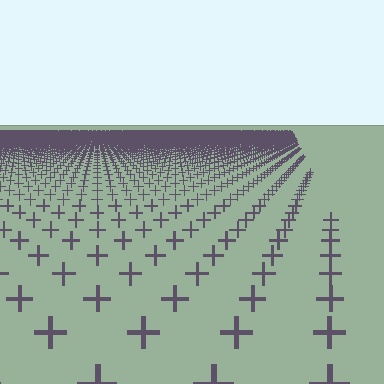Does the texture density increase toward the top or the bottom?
Density increases toward the top.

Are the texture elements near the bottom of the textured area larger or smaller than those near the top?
Larger. Near the bottom, elements are closer to the viewer and appear at a bigger on-screen size.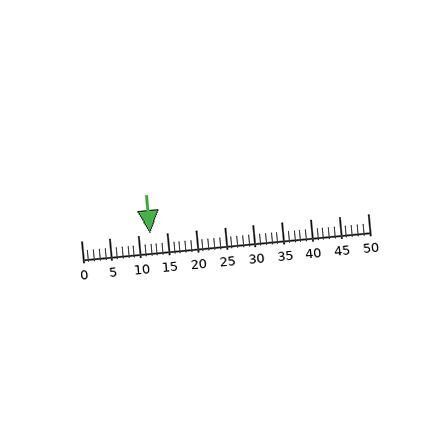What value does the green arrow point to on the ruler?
The green arrow points to approximately 12.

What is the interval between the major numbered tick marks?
The major tick marks are spaced 5 units apart.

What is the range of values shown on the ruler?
The ruler shows values from 0 to 50.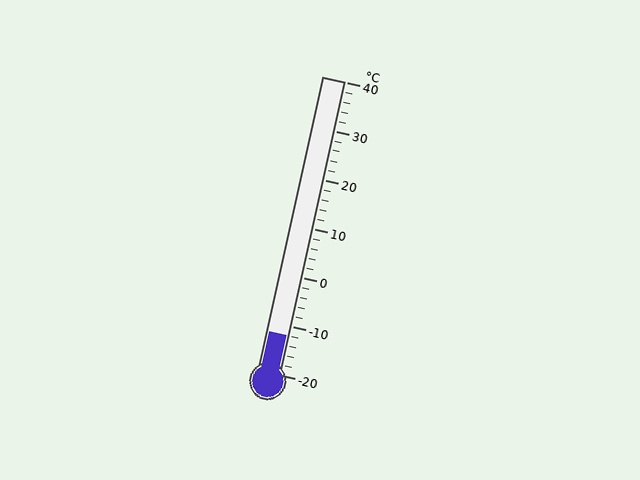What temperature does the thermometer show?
The thermometer shows approximately -12°C.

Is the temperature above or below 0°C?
The temperature is below 0°C.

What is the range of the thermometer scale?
The thermometer scale ranges from -20°C to 40°C.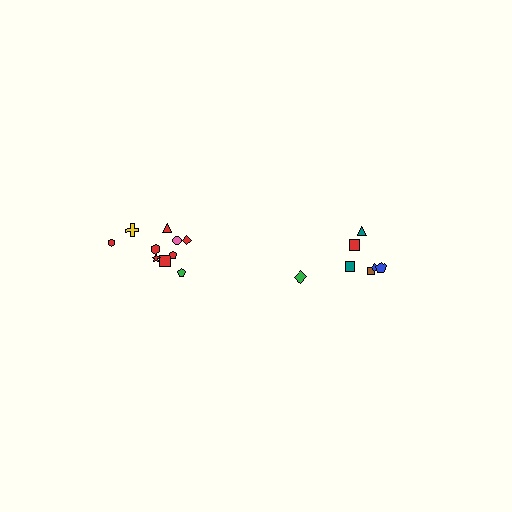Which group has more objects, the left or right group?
The left group.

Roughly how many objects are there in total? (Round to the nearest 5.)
Roughly 15 objects in total.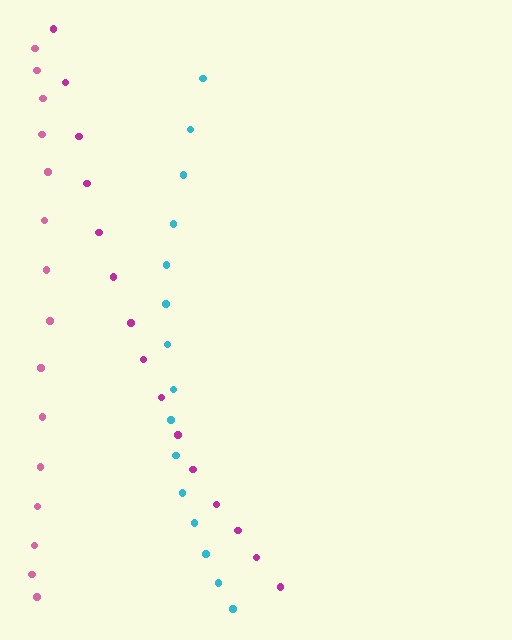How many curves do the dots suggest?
There are 3 distinct paths.